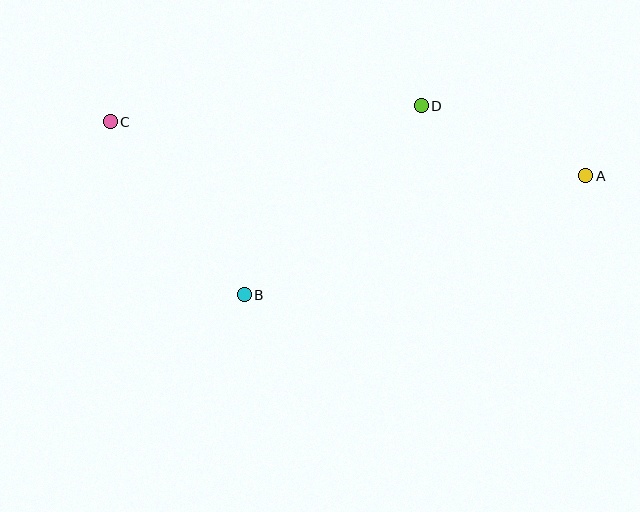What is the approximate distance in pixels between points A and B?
The distance between A and B is approximately 362 pixels.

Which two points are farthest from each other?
Points A and C are farthest from each other.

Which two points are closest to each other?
Points A and D are closest to each other.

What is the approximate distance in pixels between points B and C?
The distance between B and C is approximately 219 pixels.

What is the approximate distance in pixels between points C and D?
The distance between C and D is approximately 312 pixels.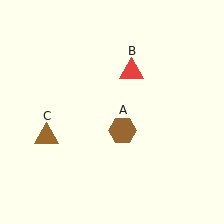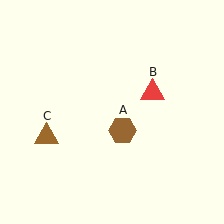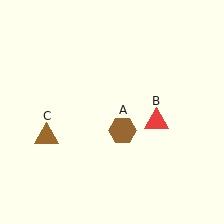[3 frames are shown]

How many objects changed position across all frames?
1 object changed position: red triangle (object B).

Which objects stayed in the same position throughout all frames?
Brown hexagon (object A) and brown triangle (object C) remained stationary.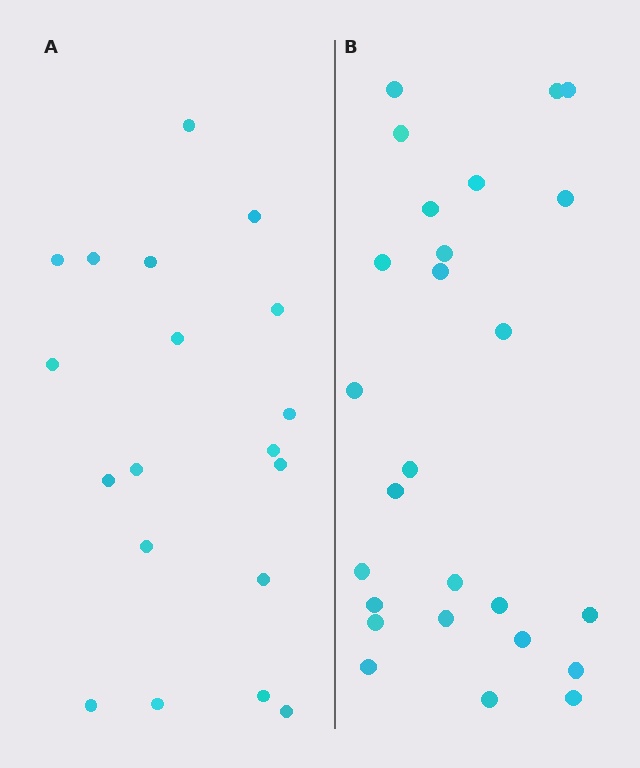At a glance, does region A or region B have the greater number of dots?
Region B (the right region) has more dots.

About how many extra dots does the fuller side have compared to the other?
Region B has roughly 8 or so more dots than region A.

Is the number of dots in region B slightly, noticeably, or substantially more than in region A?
Region B has noticeably more, but not dramatically so. The ratio is roughly 1.4 to 1.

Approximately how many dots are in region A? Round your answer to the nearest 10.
About 20 dots. (The exact count is 19, which rounds to 20.)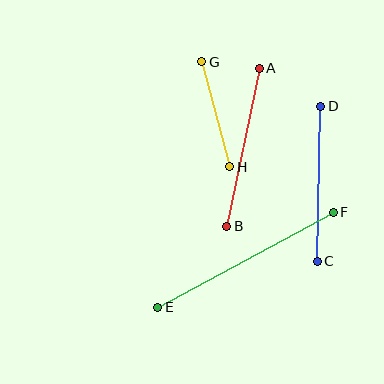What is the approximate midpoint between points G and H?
The midpoint is at approximately (216, 114) pixels.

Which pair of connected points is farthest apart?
Points E and F are farthest apart.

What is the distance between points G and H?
The distance is approximately 109 pixels.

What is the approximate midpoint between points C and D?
The midpoint is at approximately (319, 184) pixels.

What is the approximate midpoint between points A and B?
The midpoint is at approximately (243, 147) pixels.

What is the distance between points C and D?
The distance is approximately 155 pixels.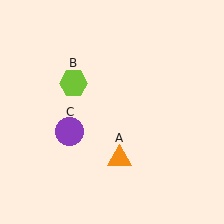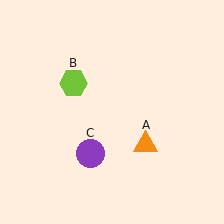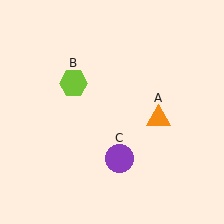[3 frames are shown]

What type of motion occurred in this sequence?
The orange triangle (object A), purple circle (object C) rotated counterclockwise around the center of the scene.